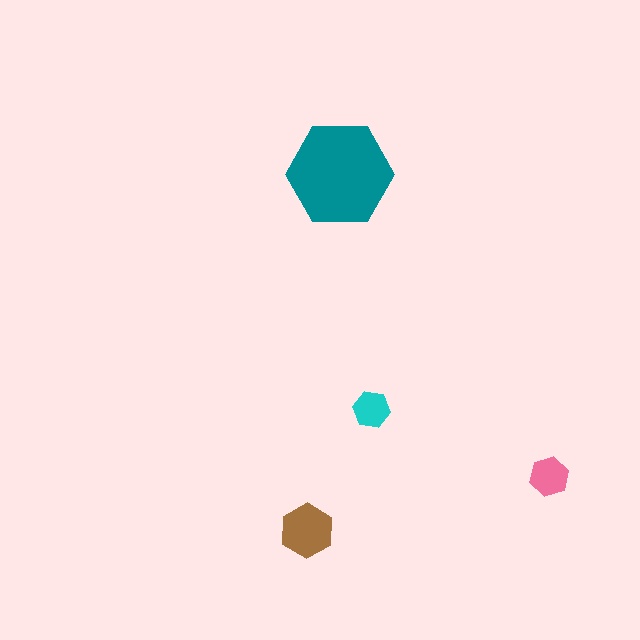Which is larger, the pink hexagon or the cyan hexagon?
The pink one.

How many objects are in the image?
There are 4 objects in the image.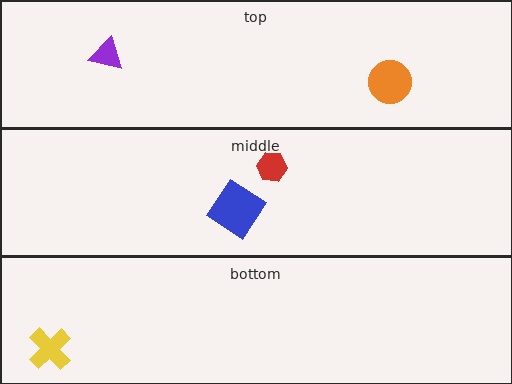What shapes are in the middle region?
The blue diamond, the red hexagon.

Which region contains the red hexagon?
The middle region.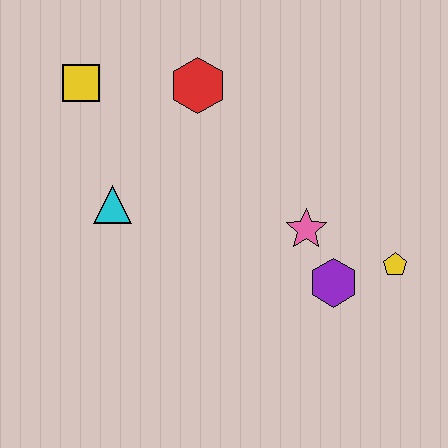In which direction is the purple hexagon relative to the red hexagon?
The purple hexagon is below the red hexagon.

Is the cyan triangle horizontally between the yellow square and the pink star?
Yes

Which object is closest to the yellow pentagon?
The purple hexagon is closest to the yellow pentagon.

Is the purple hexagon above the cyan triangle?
No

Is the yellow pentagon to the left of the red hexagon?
No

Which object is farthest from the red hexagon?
The yellow pentagon is farthest from the red hexagon.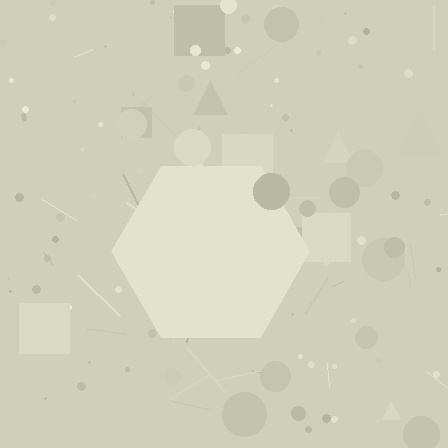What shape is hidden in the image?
A hexagon is hidden in the image.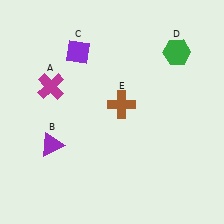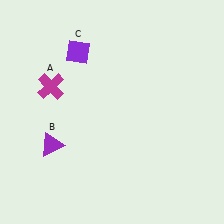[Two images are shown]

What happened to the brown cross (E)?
The brown cross (E) was removed in Image 2. It was in the top-right area of Image 1.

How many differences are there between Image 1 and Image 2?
There are 2 differences between the two images.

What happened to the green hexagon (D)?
The green hexagon (D) was removed in Image 2. It was in the top-right area of Image 1.